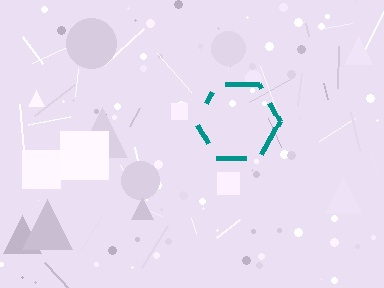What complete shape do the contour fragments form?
The contour fragments form a hexagon.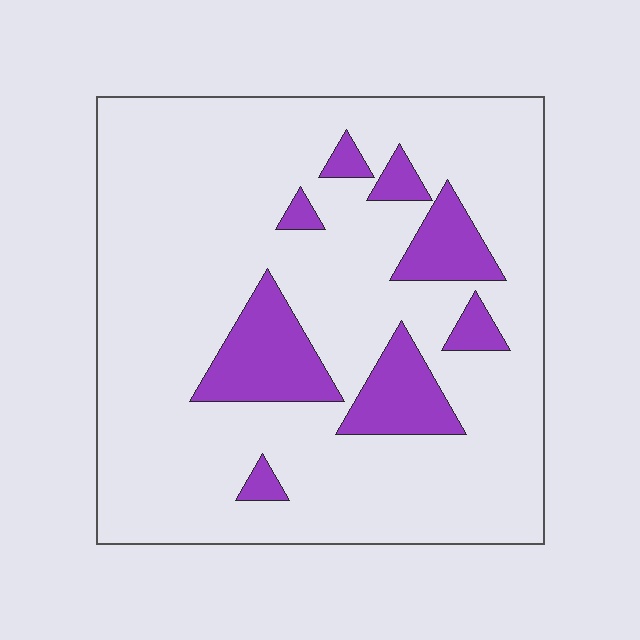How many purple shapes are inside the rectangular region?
8.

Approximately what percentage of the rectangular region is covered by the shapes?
Approximately 15%.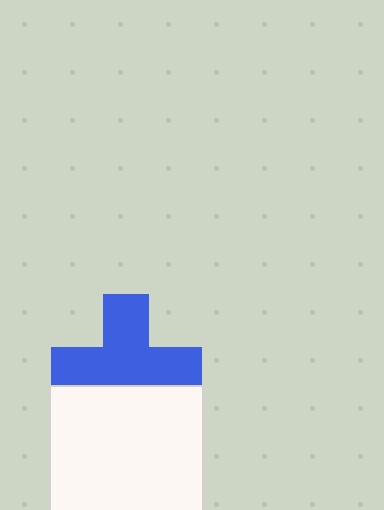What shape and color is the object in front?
The object in front is a white rectangle.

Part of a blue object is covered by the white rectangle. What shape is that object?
It is a cross.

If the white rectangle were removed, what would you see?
You would see the complete blue cross.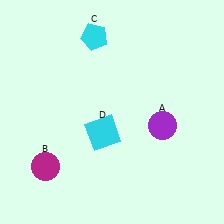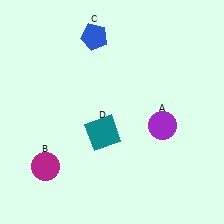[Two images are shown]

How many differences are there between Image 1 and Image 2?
There are 2 differences between the two images.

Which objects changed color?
C changed from cyan to blue. D changed from cyan to teal.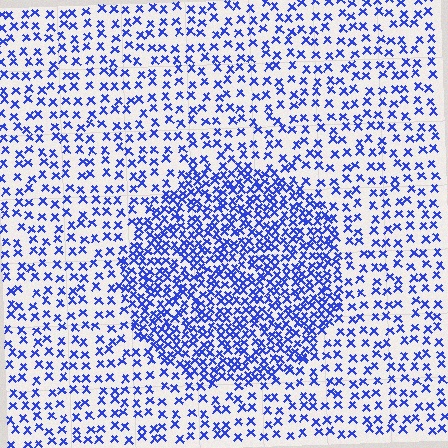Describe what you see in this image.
The image contains small blue elements arranged at two different densities. A circle-shaped region is visible where the elements are more densely packed than the surrounding area.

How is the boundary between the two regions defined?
The boundary is defined by a change in element density (approximately 2.2x ratio). All elements are the same color, size, and shape.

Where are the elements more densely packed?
The elements are more densely packed inside the circle boundary.